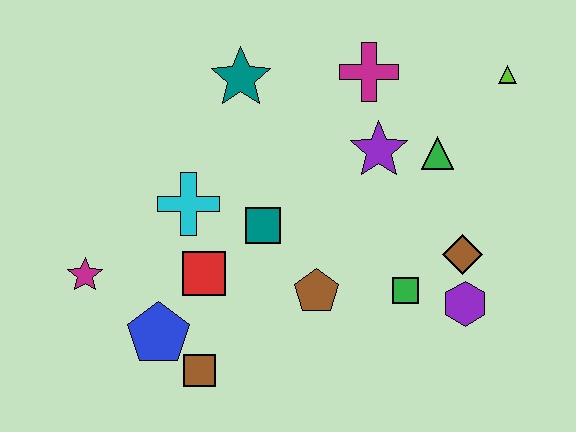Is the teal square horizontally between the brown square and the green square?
Yes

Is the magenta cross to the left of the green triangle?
Yes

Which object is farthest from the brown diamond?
The magenta star is farthest from the brown diamond.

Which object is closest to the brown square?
The blue pentagon is closest to the brown square.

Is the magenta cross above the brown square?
Yes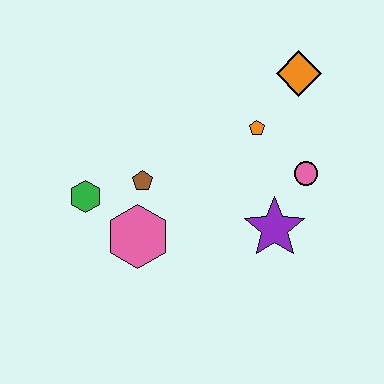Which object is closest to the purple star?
The pink circle is closest to the purple star.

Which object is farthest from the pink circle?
The green hexagon is farthest from the pink circle.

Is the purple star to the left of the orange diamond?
Yes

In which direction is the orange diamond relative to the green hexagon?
The orange diamond is to the right of the green hexagon.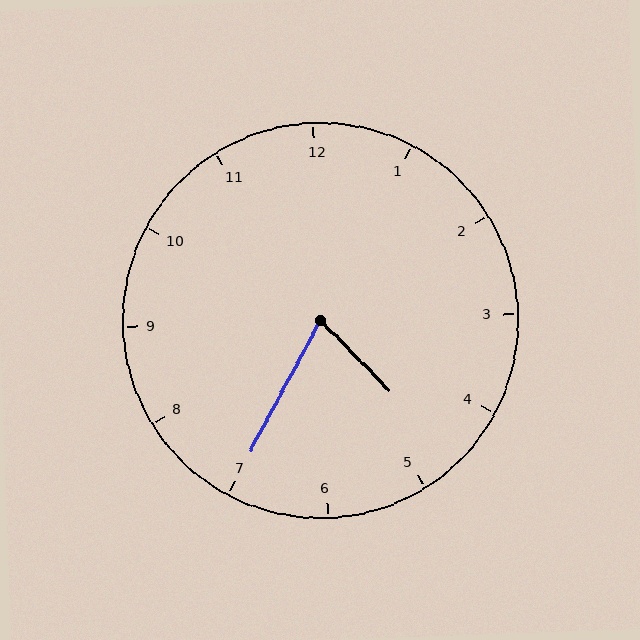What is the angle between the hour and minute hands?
Approximately 72 degrees.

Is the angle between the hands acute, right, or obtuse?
It is acute.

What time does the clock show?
4:35.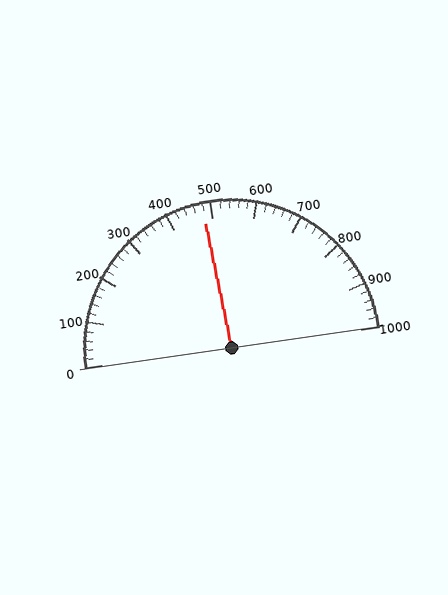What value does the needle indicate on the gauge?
The needle indicates approximately 480.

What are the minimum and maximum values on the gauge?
The gauge ranges from 0 to 1000.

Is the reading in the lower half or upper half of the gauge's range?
The reading is in the lower half of the range (0 to 1000).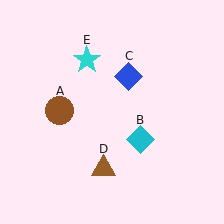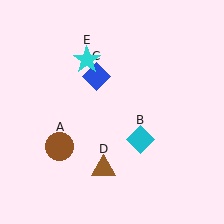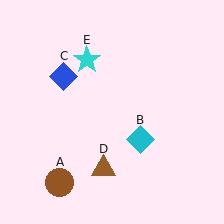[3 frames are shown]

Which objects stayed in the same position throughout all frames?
Cyan diamond (object B) and brown triangle (object D) and cyan star (object E) remained stationary.